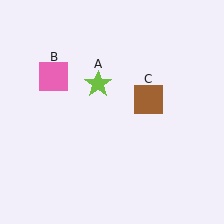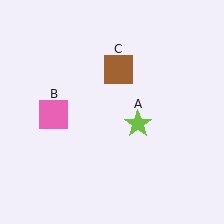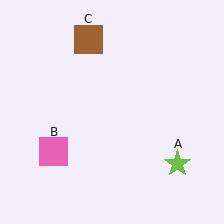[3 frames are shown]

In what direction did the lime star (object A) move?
The lime star (object A) moved down and to the right.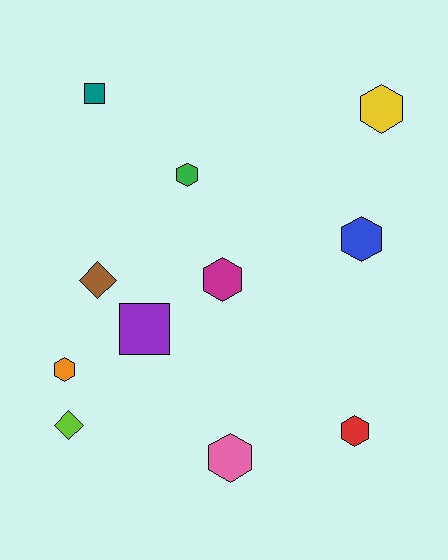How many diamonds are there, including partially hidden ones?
There are 2 diamonds.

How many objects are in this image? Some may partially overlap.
There are 11 objects.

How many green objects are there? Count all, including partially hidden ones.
There is 1 green object.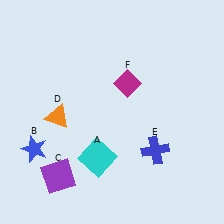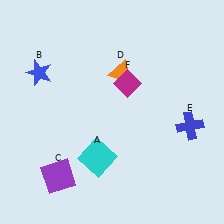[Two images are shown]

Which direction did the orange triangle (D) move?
The orange triangle (D) moved right.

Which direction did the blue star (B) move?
The blue star (B) moved up.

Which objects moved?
The objects that moved are: the blue star (B), the orange triangle (D), the blue cross (E).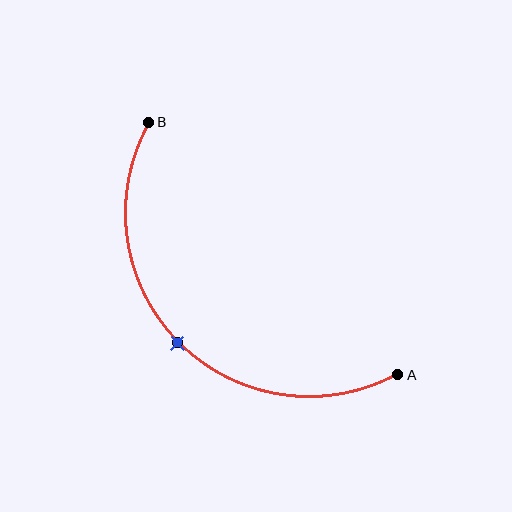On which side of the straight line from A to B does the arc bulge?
The arc bulges below and to the left of the straight line connecting A and B.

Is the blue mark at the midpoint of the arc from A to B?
Yes. The blue mark lies on the arc at equal arc-length from both A and B — it is the arc midpoint.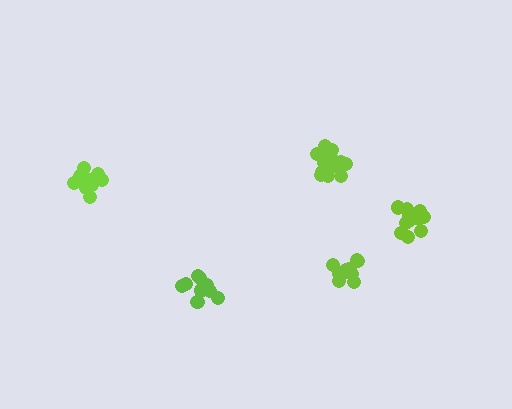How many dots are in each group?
Group 1: 11 dots, Group 2: 16 dots, Group 3: 11 dots, Group 4: 10 dots, Group 5: 15 dots (63 total).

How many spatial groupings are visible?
There are 5 spatial groupings.